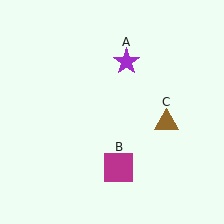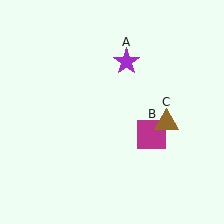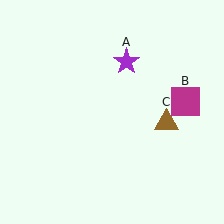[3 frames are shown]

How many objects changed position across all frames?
1 object changed position: magenta square (object B).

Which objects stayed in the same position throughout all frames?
Purple star (object A) and brown triangle (object C) remained stationary.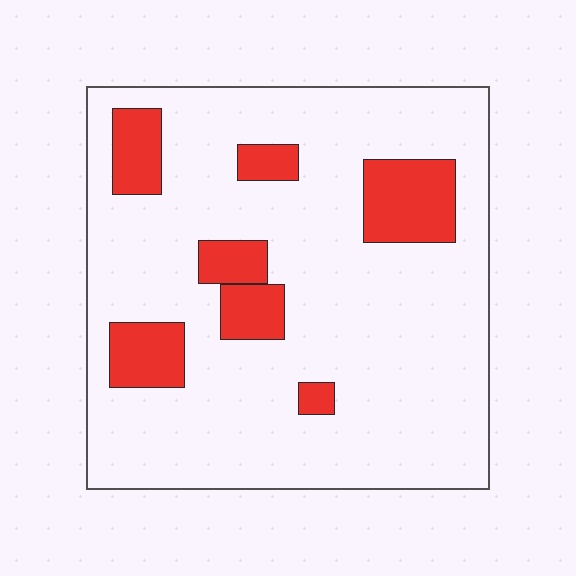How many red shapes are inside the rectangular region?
7.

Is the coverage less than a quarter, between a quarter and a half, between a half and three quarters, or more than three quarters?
Less than a quarter.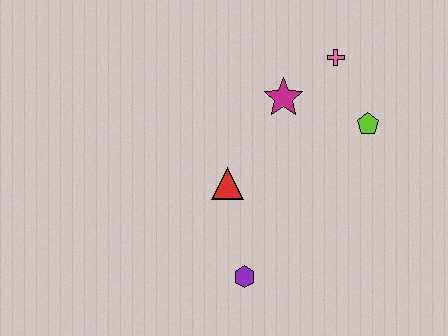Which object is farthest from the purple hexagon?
The pink cross is farthest from the purple hexagon.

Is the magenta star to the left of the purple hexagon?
No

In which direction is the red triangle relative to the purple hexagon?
The red triangle is above the purple hexagon.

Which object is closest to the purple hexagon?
The red triangle is closest to the purple hexagon.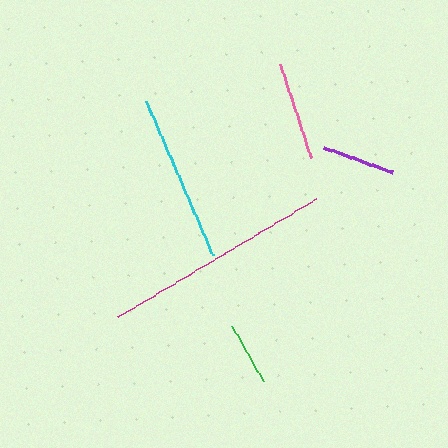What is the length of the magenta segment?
The magenta segment is approximately 231 pixels long.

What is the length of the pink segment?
The pink segment is approximately 98 pixels long.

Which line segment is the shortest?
The green line is the shortest at approximately 64 pixels.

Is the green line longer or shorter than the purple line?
The purple line is longer than the green line.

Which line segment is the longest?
The magenta line is the longest at approximately 231 pixels.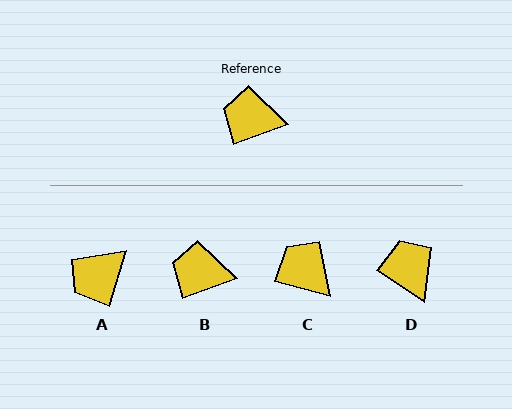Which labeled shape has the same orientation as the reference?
B.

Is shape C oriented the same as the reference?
No, it is off by about 34 degrees.